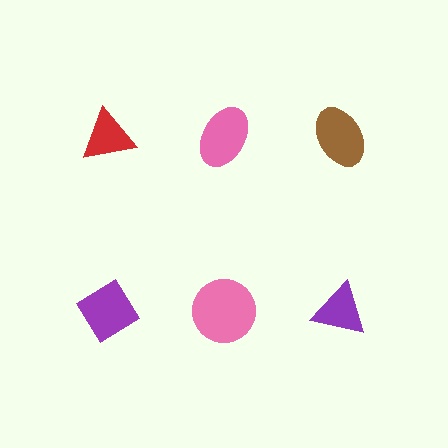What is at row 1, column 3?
A brown ellipse.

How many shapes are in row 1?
3 shapes.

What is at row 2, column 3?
A purple triangle.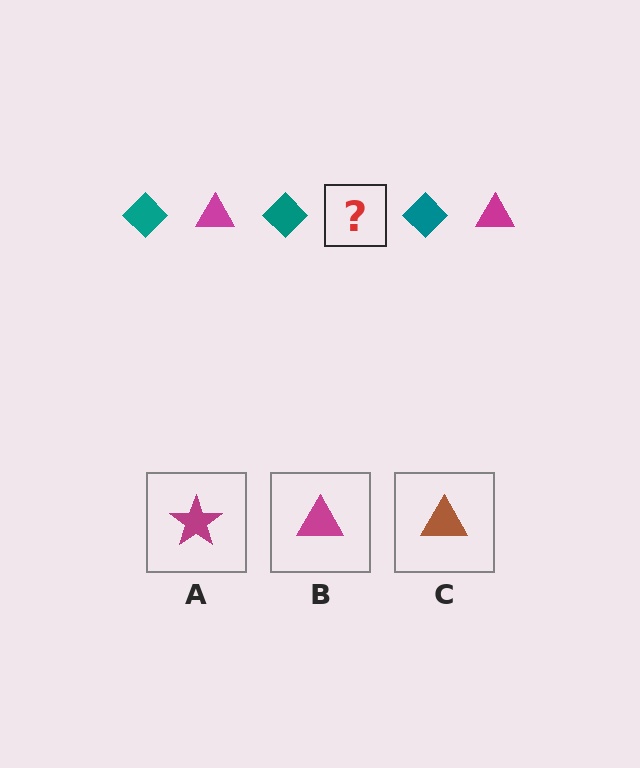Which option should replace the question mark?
Option B.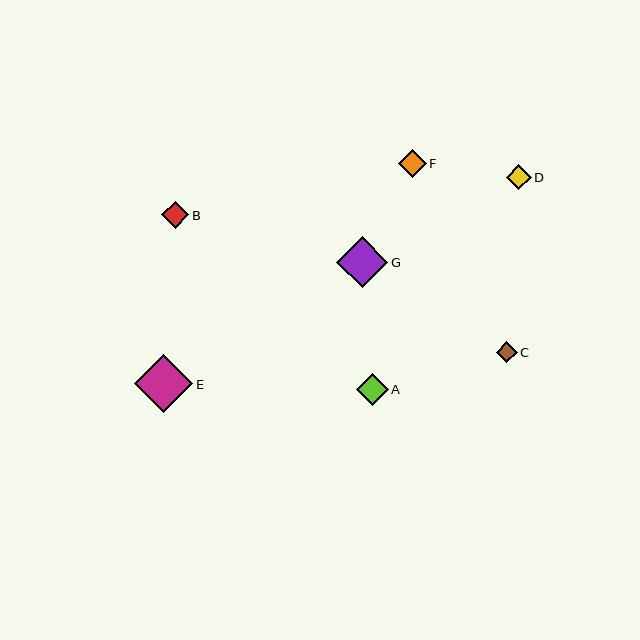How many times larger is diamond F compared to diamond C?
Diamond F is approximately 1.3 times the size of diamond C.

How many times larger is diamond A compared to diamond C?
Diamond A is approximately 1.5 times the size of diamond C.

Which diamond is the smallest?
Diamond C is the smallest with a size of approximately 21 pixels.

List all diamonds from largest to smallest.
From largest to smallest: E, G, A, F, B, D, C.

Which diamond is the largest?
Diamond E is the largest with a size of approximately 58 pixels.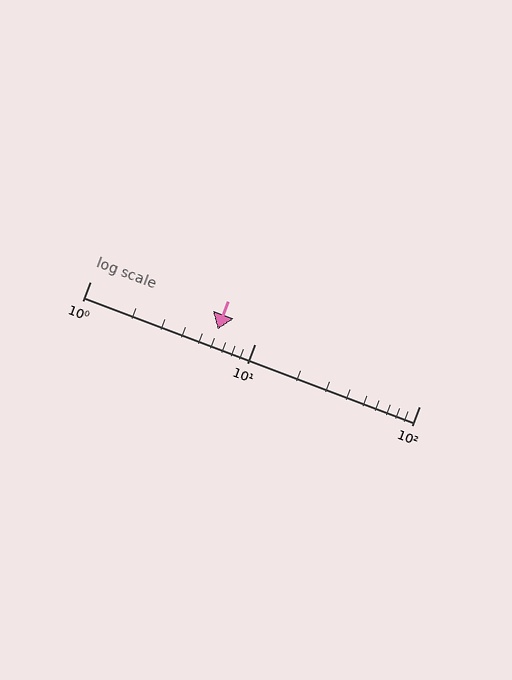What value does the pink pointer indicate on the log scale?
The pointer indicates approximately 6.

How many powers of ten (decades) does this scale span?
The scale spans 2 decades, from 1 to 100.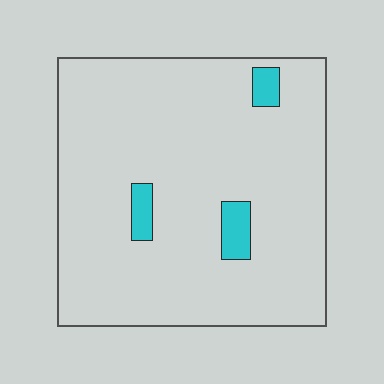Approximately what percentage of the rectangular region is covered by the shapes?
Approximately 5%.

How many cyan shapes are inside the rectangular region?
3.